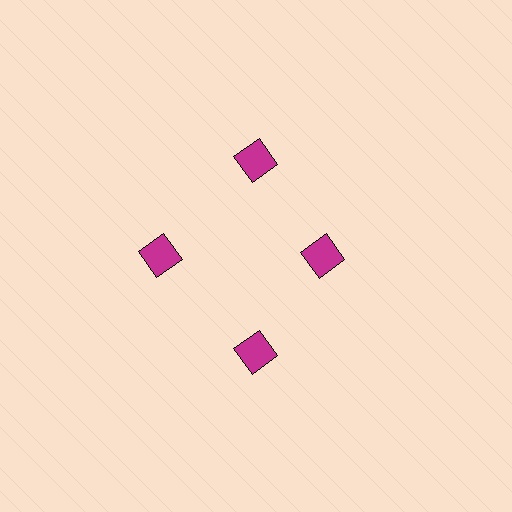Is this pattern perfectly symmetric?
No. The 4 magenta squares are arranged in a ring, but one element near the 3 o'clock position is pulled inward toward the center, breaking the 4-fold rotational symmetry.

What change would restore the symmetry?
The symmetry would be restored by moving it outward, back onto the ring so that all 4 squares sit at equal angles and equal distance from the center.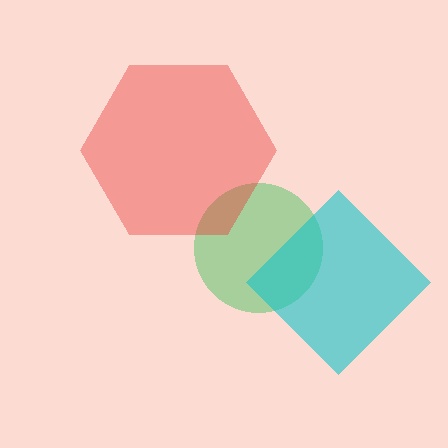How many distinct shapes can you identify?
There are 3 distinct shapes: a green circle, a red hexagon, a cyan diamond.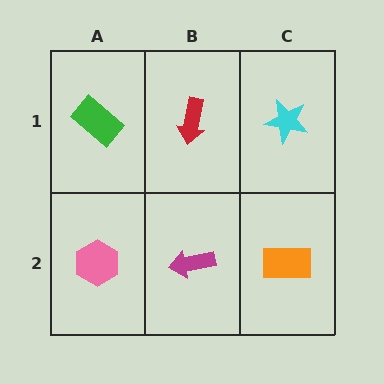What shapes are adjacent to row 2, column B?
A red arrow (row 1, column B), a pink hexagon (row 2, column A), an orange rectangle (row 2, column C).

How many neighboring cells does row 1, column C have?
2.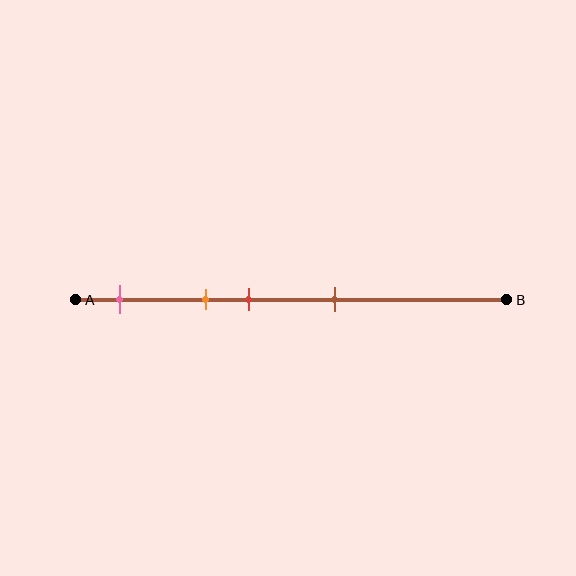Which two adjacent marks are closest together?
The orange and red marks are the closest adjacent pair.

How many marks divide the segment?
There are 4 marks dividing the segment.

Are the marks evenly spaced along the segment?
No, the marks are not evenly spaced.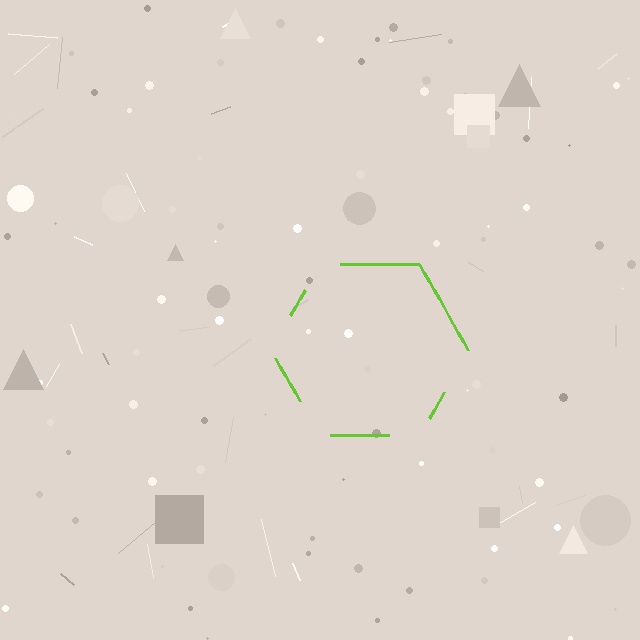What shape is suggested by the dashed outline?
The dashed outline suggests a hexagon.